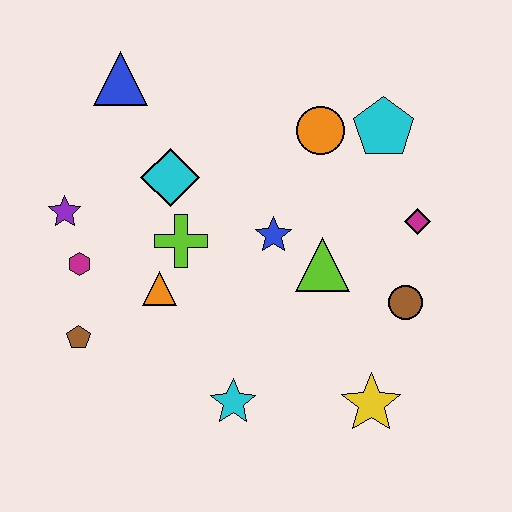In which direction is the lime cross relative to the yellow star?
The lime cross is to the left of the yellow star.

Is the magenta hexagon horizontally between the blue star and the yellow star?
No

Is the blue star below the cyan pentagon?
Yes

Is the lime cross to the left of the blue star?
Yes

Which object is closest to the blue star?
The lime triangle is closest to the blue star.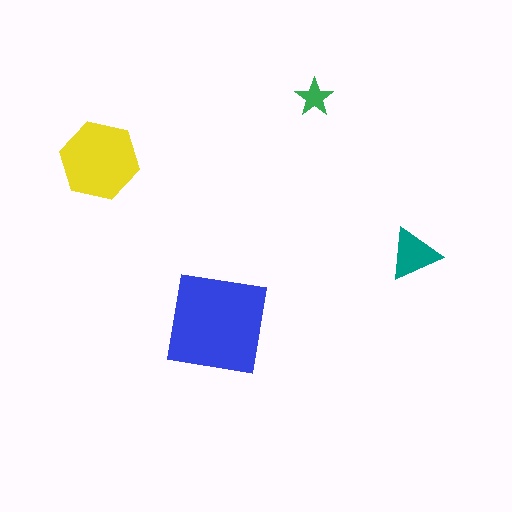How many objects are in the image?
There are 4 objects in the image.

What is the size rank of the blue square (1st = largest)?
1st.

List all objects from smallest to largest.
The green star, the teal triangle, the yellow hexagon, the blue square.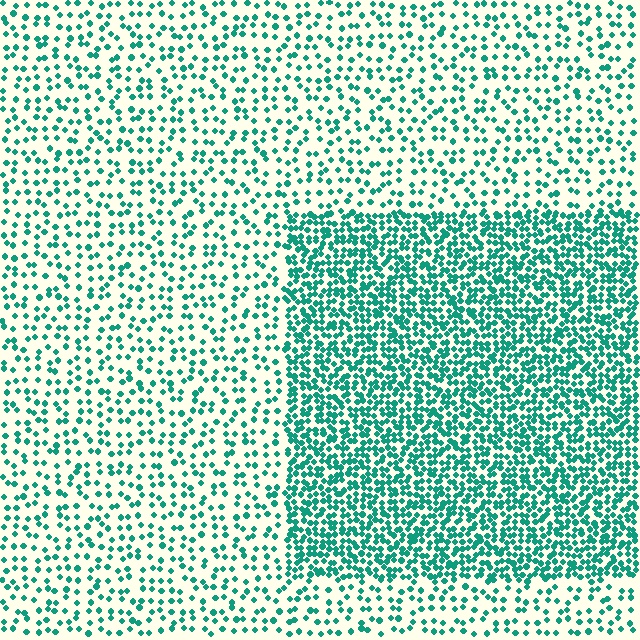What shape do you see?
I see a rectangle.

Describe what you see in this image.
The image contains small teal elements arranged at two different densities. A rectangle-shaped region is visible where the elements are more densely packed than the surrounding area.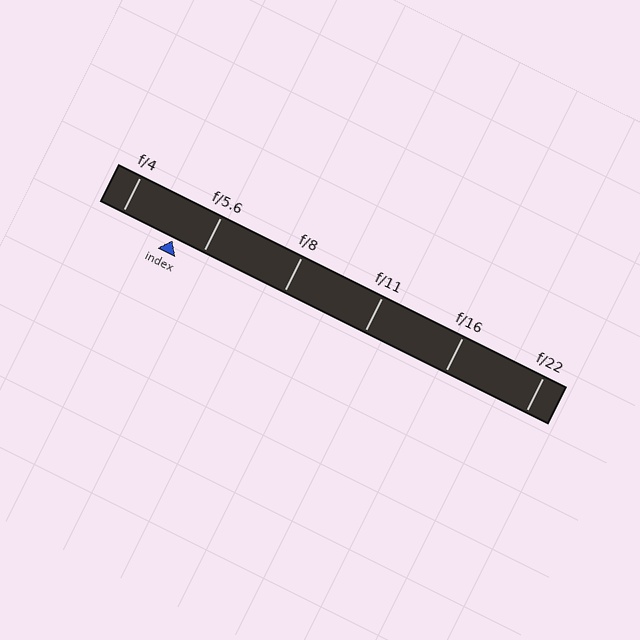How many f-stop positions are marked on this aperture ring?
There are 6 f-stop positions marked.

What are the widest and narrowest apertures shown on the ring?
The widest aperture shown is f/4 and the narrowest is f/22.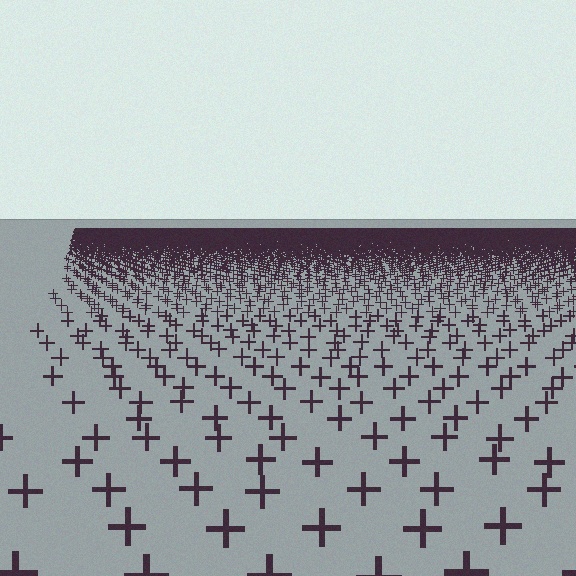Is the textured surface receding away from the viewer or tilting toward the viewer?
The surface is receding away from the viewer. Texture elements get smaller and denser toward the top.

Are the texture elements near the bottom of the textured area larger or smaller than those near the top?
Larger. Near the bottom, elements are closer to the viewer and appear at a bigger on-screen size.